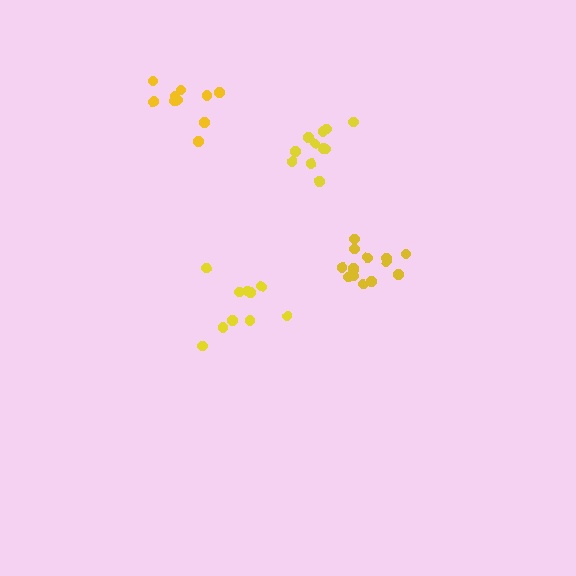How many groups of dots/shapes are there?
There are 4 groups.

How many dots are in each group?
Group 1: 11 dots, Group 2: 10 dots, Group 3: 14 dots, Group 4: 12 dots (47 total).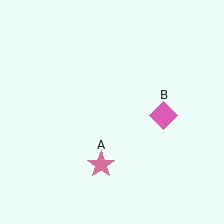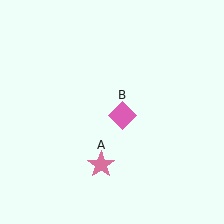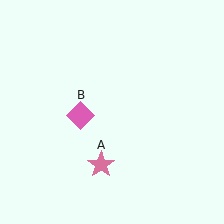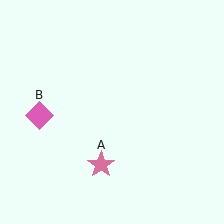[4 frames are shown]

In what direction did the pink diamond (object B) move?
The pink diamond (object B) moved left.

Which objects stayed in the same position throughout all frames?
Pink star (object A) remained stationary.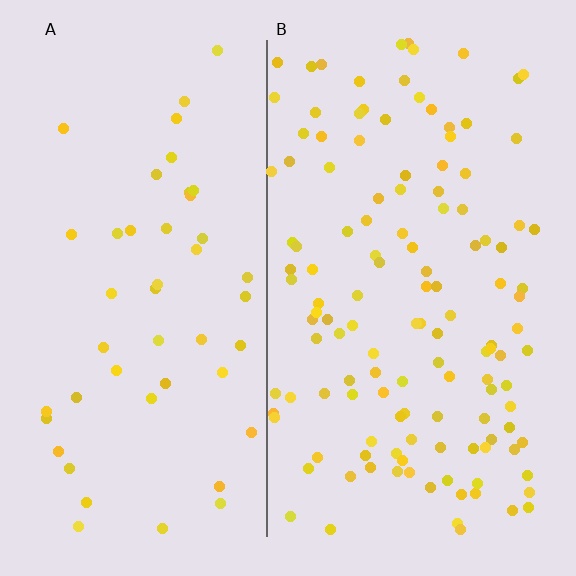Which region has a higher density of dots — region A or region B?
B (the right).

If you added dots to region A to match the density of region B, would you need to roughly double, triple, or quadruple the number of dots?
Approximately triple.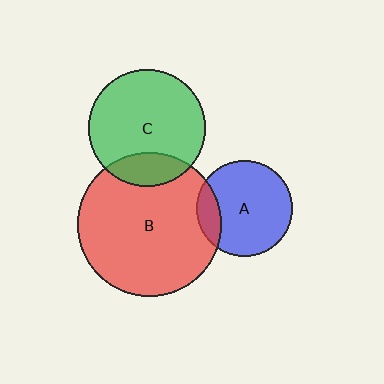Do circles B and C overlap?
Yes.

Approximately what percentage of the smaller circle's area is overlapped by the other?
Approximately 20%.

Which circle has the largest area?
Circle B (red).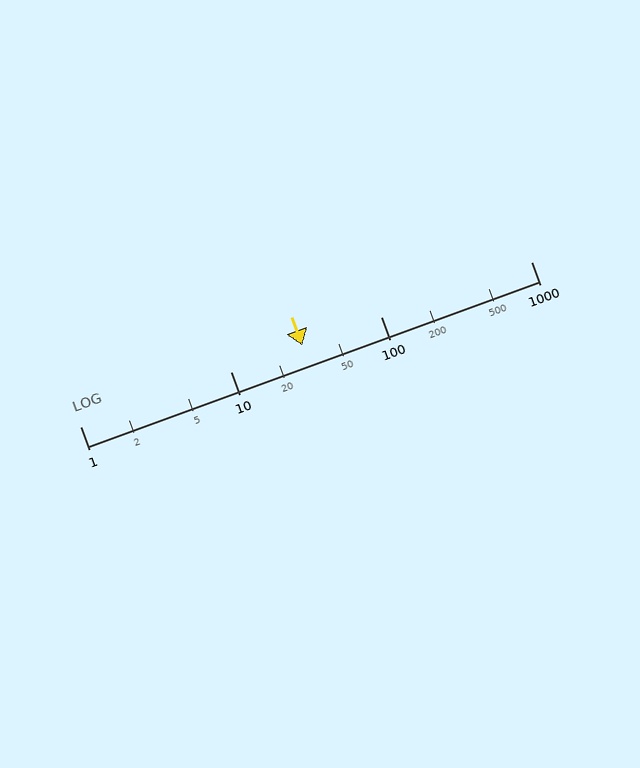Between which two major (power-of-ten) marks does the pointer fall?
The pointer is between 10 and 100.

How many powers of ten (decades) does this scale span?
The scale spans 3 decades, from 1 to 1000.